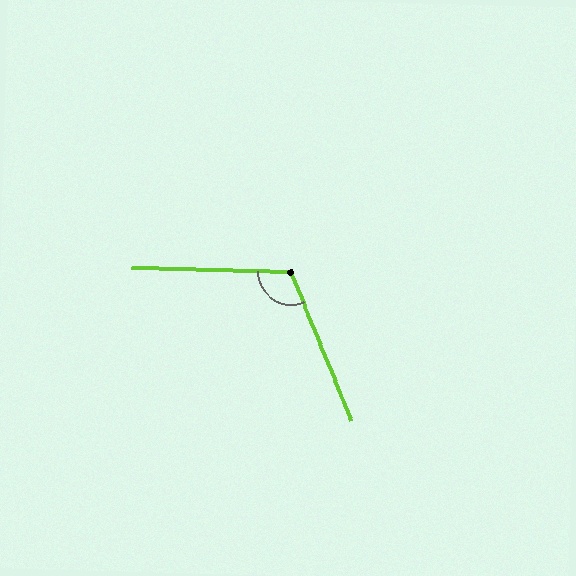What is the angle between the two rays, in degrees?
Approximately 114 degrees.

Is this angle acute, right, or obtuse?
It is obtuse.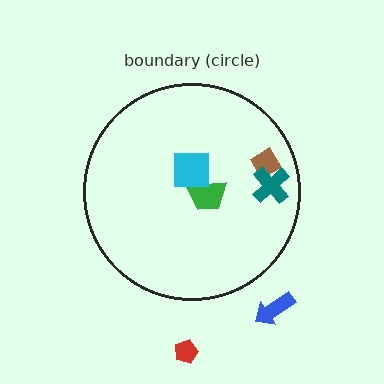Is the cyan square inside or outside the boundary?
Inside.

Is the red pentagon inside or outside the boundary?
Outside.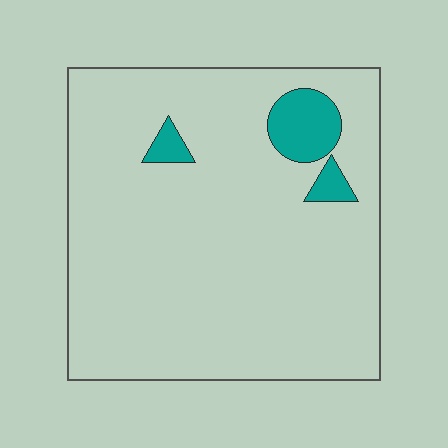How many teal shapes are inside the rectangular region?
3.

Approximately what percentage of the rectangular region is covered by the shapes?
Approximately 5%.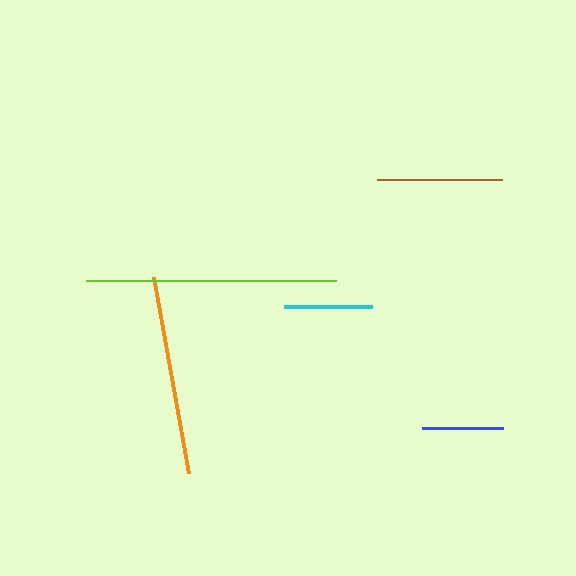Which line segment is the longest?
The lime line is the longest at approximately 250 pixels.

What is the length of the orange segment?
The orange segment is approximately 200 pixels long.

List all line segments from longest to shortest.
From longest to shortest: lime, orange, brown, cyan, blue.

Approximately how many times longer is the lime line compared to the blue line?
The lime line is approximately 3.1 times the length of the blue line.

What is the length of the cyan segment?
The cyan segment is approximately 89 pixels long.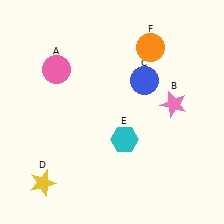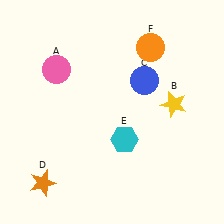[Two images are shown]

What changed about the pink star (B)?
In Image 1, B is pink. In Image 2, it changed to yellow.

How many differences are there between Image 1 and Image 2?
There are 2 differences between the two images.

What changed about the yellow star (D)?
In Image 1, D is yellow. In Image 2, it changed to orange.